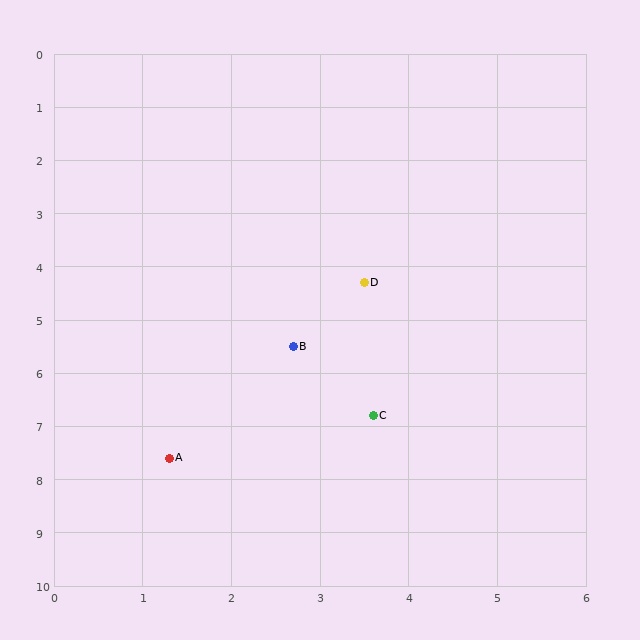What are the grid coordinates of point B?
Point B is at approximately (2.7, 5.5).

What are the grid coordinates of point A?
Point A is at approximately (1.3, 7.6).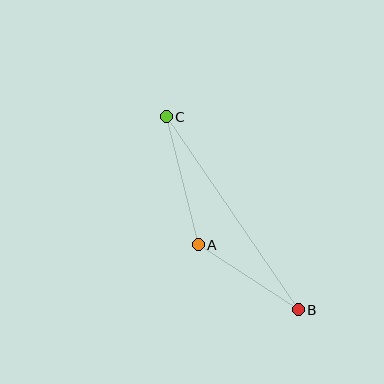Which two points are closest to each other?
Points A and B are closest to each other.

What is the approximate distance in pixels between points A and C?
The distance between A and C is approximately 132 pixels.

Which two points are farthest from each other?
Points B and C are farthest from each other.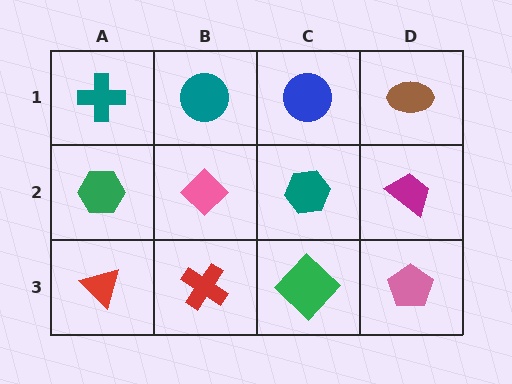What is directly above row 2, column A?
A teal cross.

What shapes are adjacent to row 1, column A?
A green hexagon (row 2, column A), a teal circle (row 1, column B).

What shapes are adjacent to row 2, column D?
A brown ellipse (row 1, column D), a pink pentagon (row 3, column D), a teal hexagon (row 2, column C).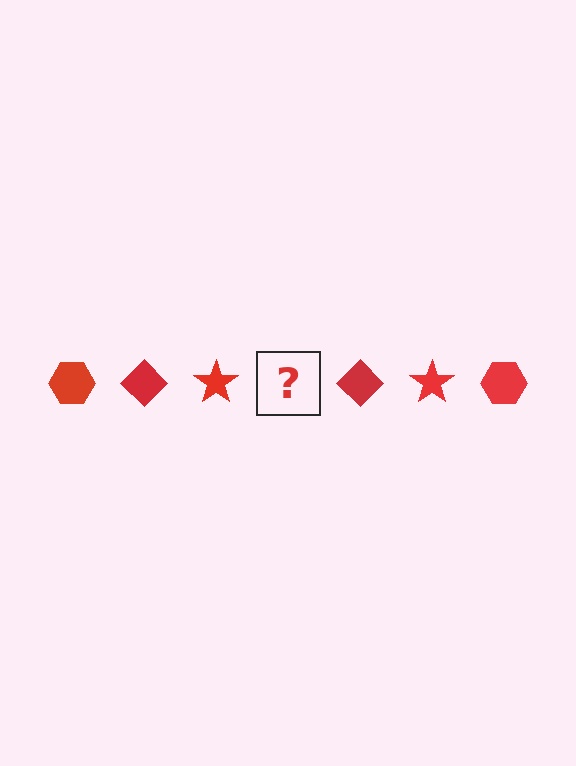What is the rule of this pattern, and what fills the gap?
The rule is that the pattern cycles through hexagon, diamond, star shapes in red. The gap should be filled with a red hexagon.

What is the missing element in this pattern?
The missing element is a red hexagon.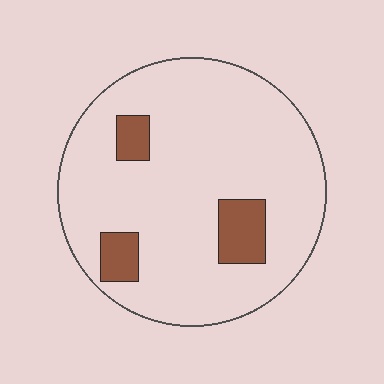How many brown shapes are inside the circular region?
3.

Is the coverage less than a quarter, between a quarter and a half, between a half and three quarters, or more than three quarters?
Less than a quarter.